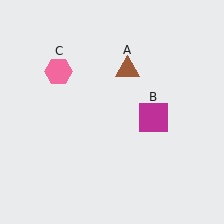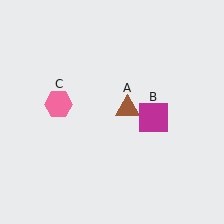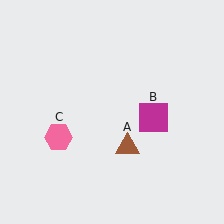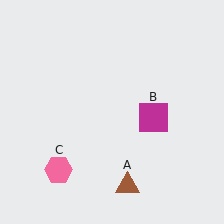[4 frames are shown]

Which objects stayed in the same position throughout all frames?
Magenta square (object B) remained stationary.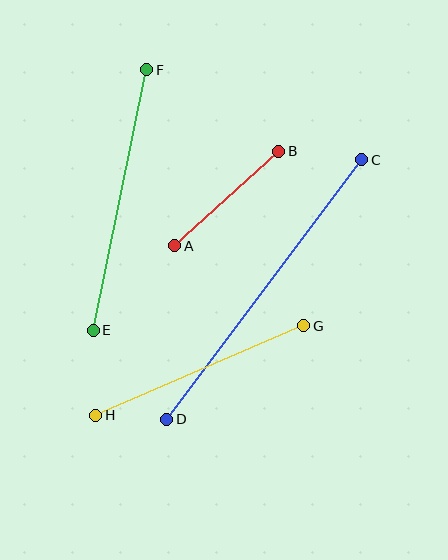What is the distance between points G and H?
The distance is approximately 227 pixels.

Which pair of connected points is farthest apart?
Points C and D are farthest apart.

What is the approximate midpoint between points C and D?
The midpoint is at approximately (264, 290) pixels.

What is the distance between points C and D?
The distance is approximately 325 pixels.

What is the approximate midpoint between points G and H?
The midpoint is at approximately (200, 370) pixels.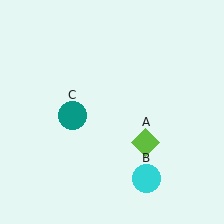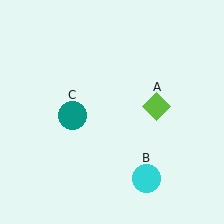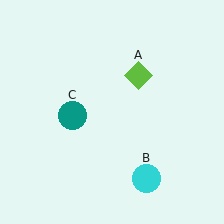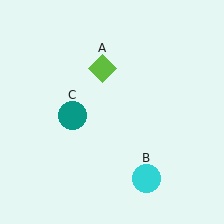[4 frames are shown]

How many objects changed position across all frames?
1 object changed position: lime diamond (object A).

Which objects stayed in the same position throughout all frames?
Cyan circle (object B) and teal circle (object C) remained stationary.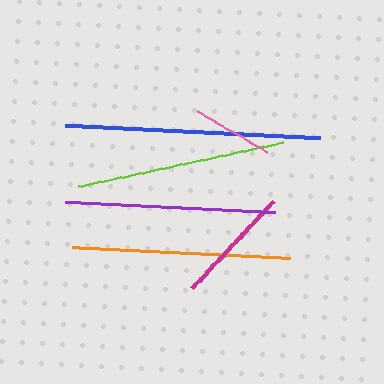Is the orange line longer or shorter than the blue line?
The blue line is longer than the orange line.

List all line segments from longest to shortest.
From longest to shortest: blue, orange, purple, lime, magenta, pink.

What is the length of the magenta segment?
The magenta segment is approximately 119 pixels long.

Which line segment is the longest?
The blue line is the longest at approximately 255 pixels.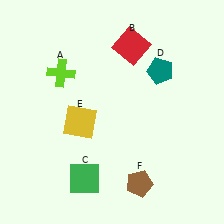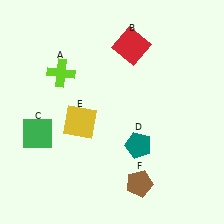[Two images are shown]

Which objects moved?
The objects that moved are: the green square (C), the teal pentagon (D).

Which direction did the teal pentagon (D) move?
The teal pentagon (D) moved down.